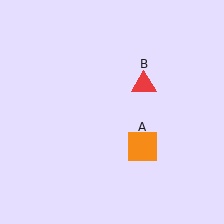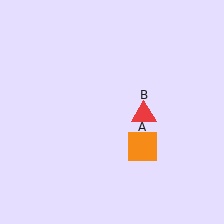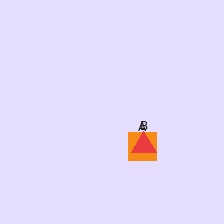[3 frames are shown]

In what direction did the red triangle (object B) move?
The red triangle (object B) moved down.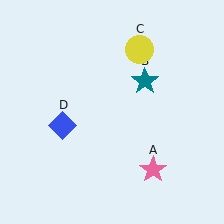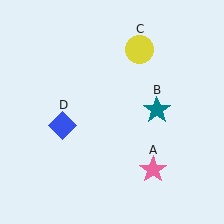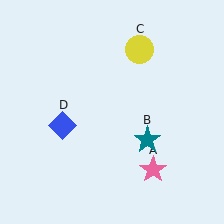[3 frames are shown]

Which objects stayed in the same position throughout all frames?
Pink star (object A) and yellow circle (object C) and blue diamond (object D) remained stationary.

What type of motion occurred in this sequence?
The teal star (object B) rotated clockwise around the center of the scene.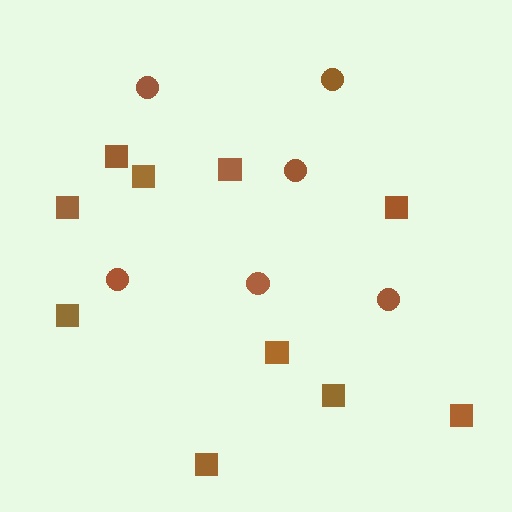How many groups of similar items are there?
There are 2 groups: one group of squares (10) and one group of circles (6).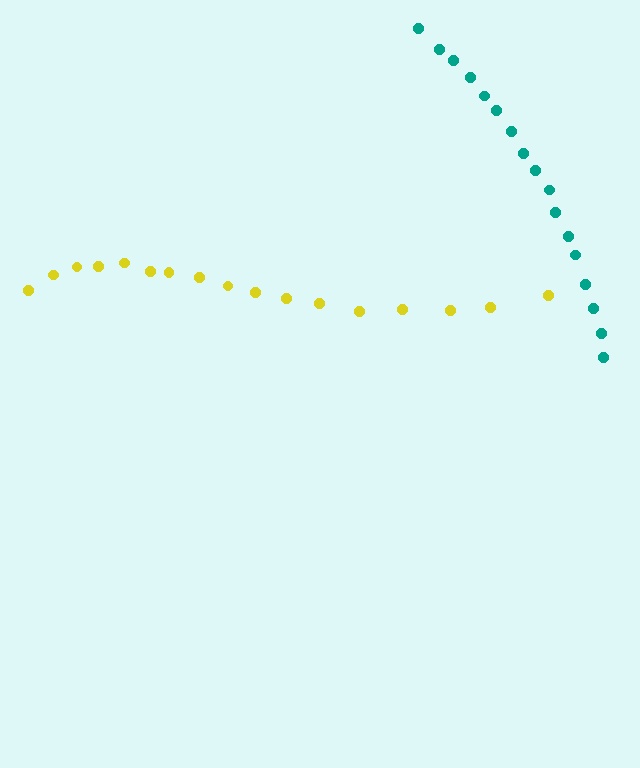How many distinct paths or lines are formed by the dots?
There are 2 distinct paths.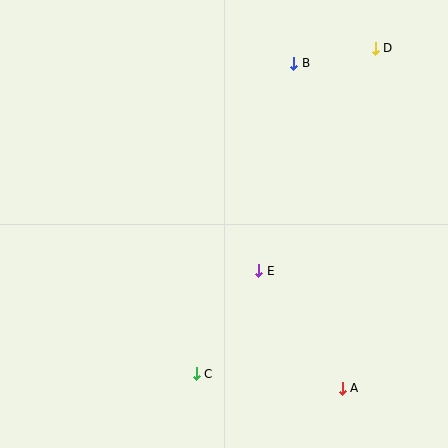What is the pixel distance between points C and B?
The distance between C and B is 325 pixels.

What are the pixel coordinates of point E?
Point E is at (259, 271).